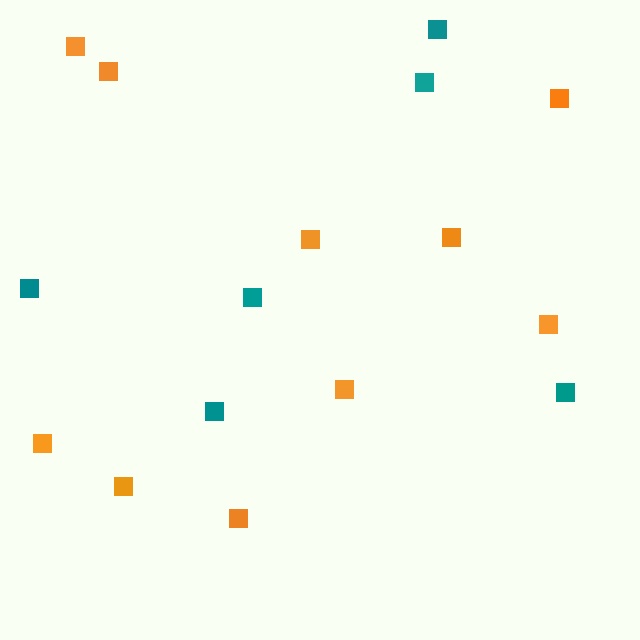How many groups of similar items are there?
There are 2 groups: one group of teal squares (6) and one group of orange squares (10).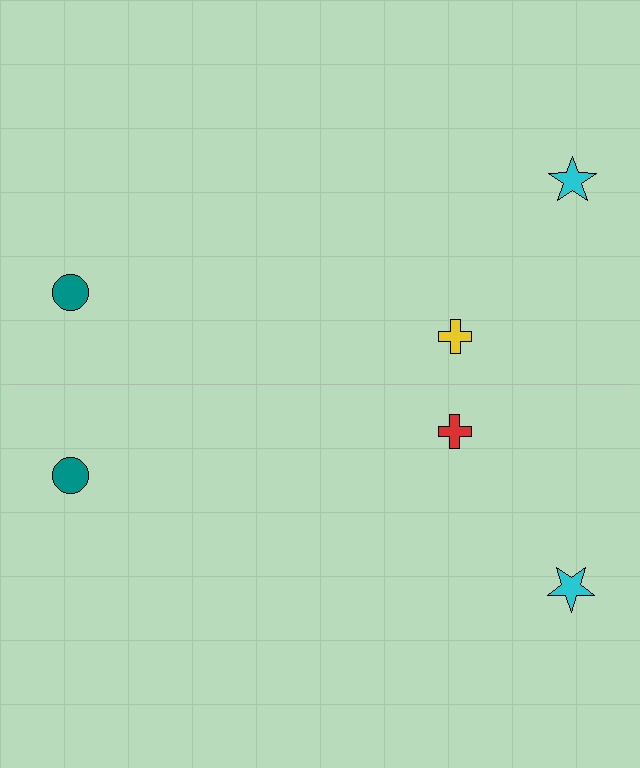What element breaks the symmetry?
The red cross on the bottom side breaks the symmetry — its mirror counterpart is yellow.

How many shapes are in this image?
There are 6 shapes in this image.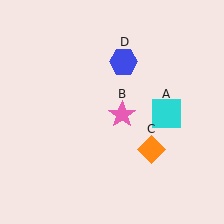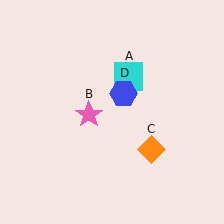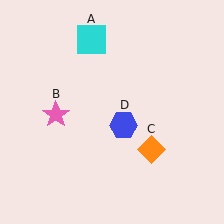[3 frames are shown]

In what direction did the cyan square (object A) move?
The cyan square (object A) moved up and to the left.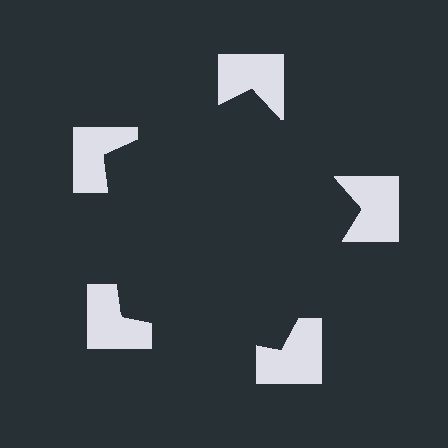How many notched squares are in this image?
There are 5 — one at each vertex of the illusory pentagon.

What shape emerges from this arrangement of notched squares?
An illusory pentagon — its edges are inferred from the aligned wedge cuts in the notched squares, not physically drawn.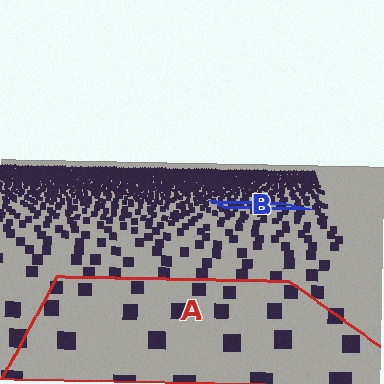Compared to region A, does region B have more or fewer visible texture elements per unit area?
Region B has more texture elements per unit area — they are packed more densely because it is farther away.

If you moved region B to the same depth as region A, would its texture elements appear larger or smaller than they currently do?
They would appear larger. At a closer depth, the same texture elements are projected at a bigger on-screen size.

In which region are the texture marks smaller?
The texture marks are smaller in region B, because it is farther away.